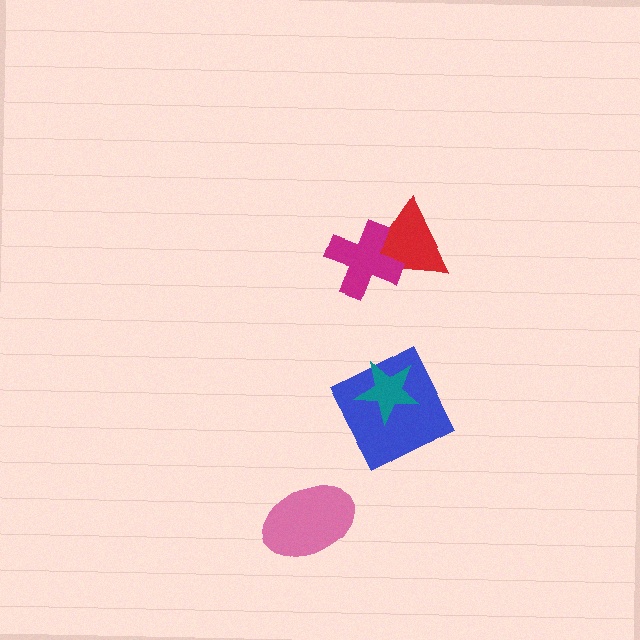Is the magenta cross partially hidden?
No, no other shape covers it.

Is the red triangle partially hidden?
Yes, it is partially covered by another shape.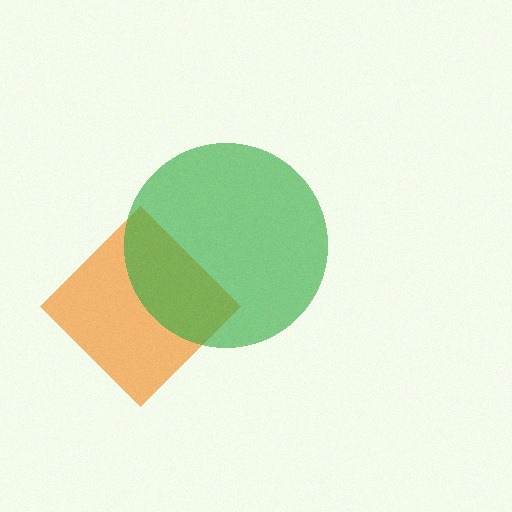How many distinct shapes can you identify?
There are 2 distinct shapes: an orange diamond, a green circle.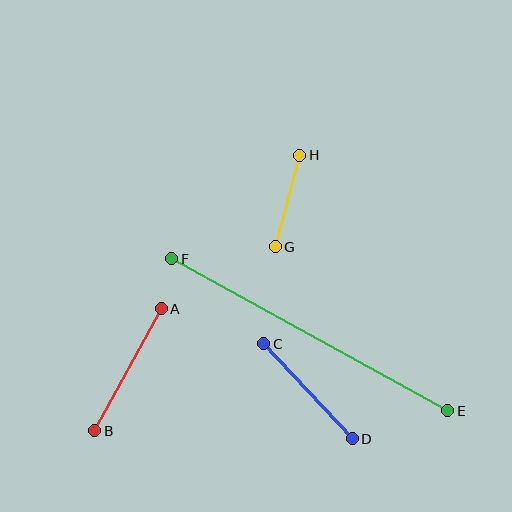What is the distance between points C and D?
The distance is approximately 130 pixels.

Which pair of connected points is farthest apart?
Points E and F are farthest apart.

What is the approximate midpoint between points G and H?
The midpoint is at approximately (287, 201) pixels.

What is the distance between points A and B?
The distance is approximately 139 pixels.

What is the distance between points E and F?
The distance is approximately 315 pixels.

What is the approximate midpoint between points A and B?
The midpoint is at approximately (128, 370) pixels.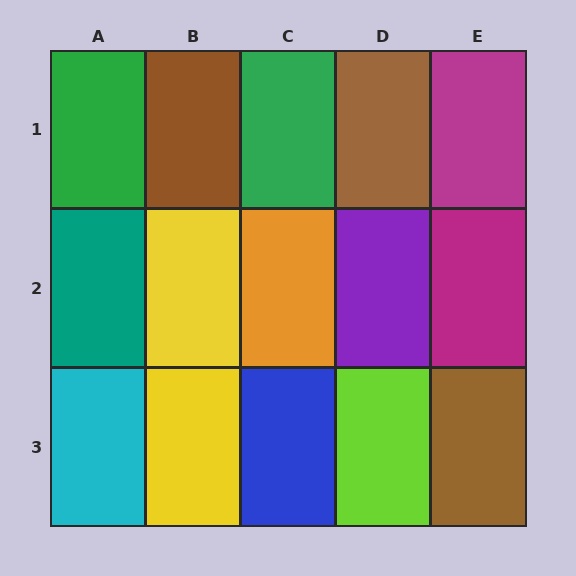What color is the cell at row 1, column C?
Green.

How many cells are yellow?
2 cells are yellow.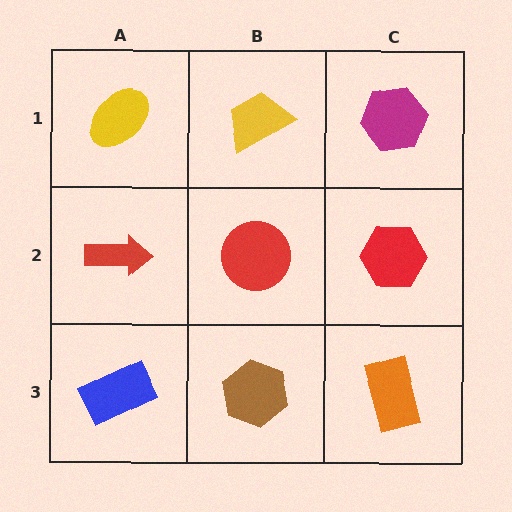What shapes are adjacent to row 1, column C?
A red hexagon (row 2, column C), a yellow trapezoid (row 1, column B).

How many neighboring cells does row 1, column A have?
2.